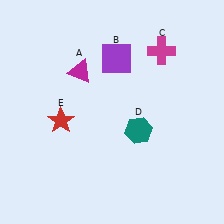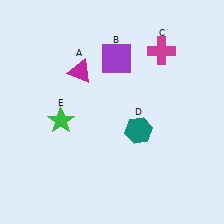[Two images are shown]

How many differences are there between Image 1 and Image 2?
There is 1 difference between the two images.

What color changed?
The star (E) changed from red in Image 1 to green in Image 2.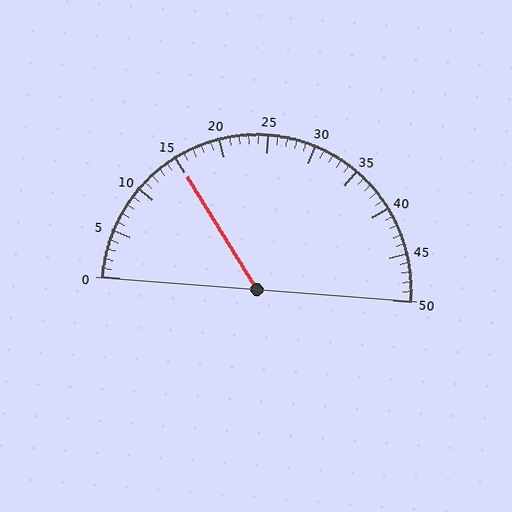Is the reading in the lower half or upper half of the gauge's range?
The reading is in the lower half of the range (0 to 50).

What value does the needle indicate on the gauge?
The needle indicates approximately 15.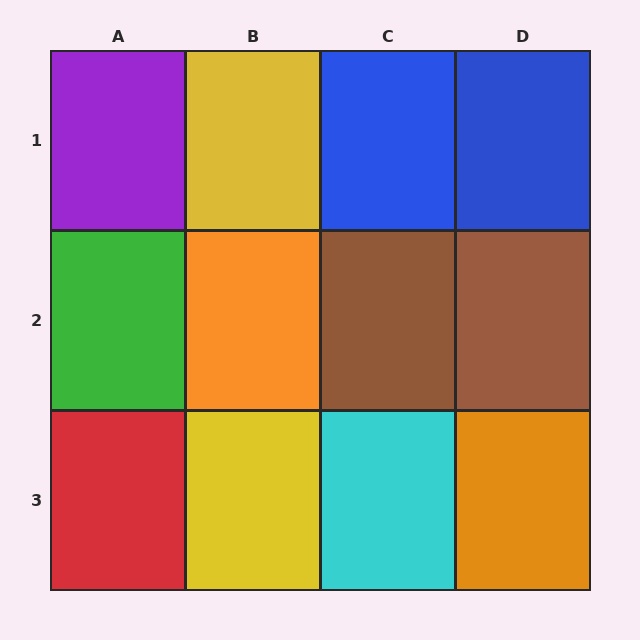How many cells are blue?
2 cells are blue.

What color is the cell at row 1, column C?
Blue.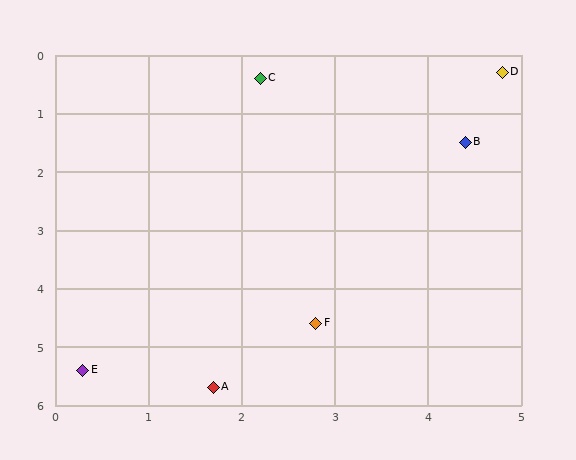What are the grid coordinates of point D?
Point D is at approximately (4.8, 0.3).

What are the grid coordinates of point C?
Point C is at approximately (2.2, 0.4).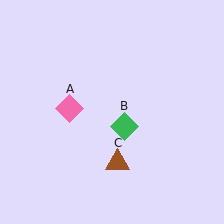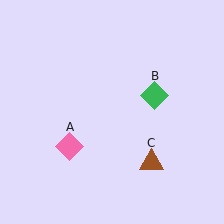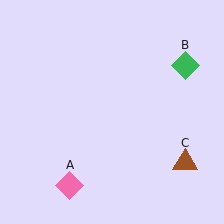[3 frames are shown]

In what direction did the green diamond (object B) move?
The green diamond (object B) moved up and to the right.